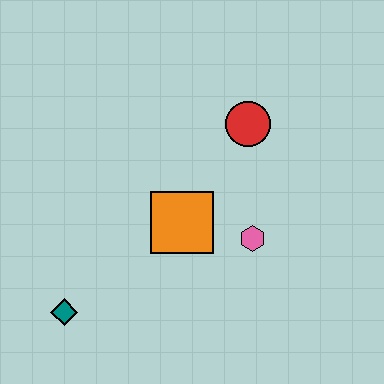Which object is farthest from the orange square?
The teal diamond is farthest from the orange square.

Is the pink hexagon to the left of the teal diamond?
No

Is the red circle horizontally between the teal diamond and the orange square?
No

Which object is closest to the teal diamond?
The orange square is closest to the teal diamond.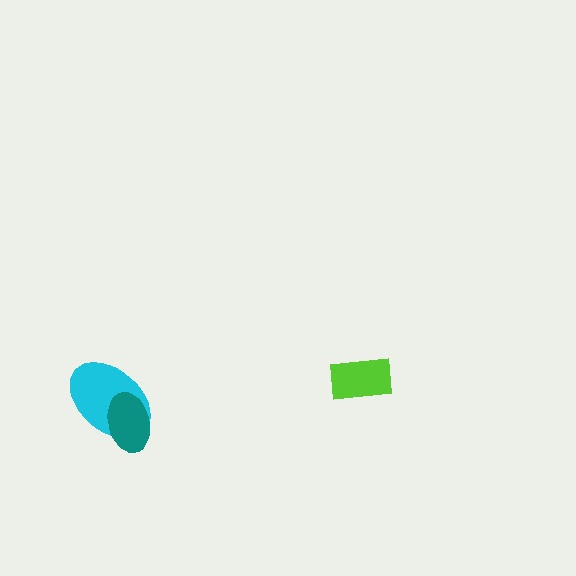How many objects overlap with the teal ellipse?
1 object overlaps with the teal ellipse.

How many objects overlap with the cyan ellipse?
1 object overlaps with the cyan ellipse.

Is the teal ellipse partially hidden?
No, no other shape covers it.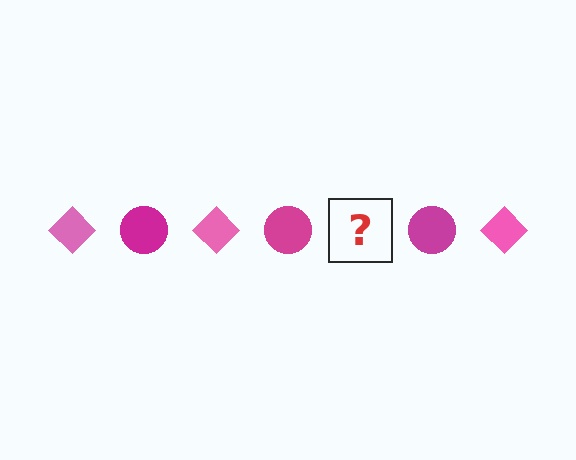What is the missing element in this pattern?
The missing element is a pink diamond.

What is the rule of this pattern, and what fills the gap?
The rule is that the pattern alternates between pink diamond and magenta circle. The gap should be filled with a pink diamond.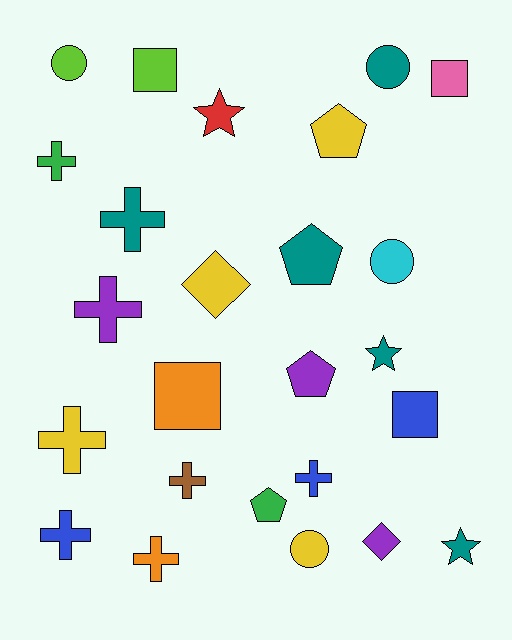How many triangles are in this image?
There are no triangles.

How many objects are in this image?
There are 25 objects.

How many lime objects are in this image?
There are 2 lime objects.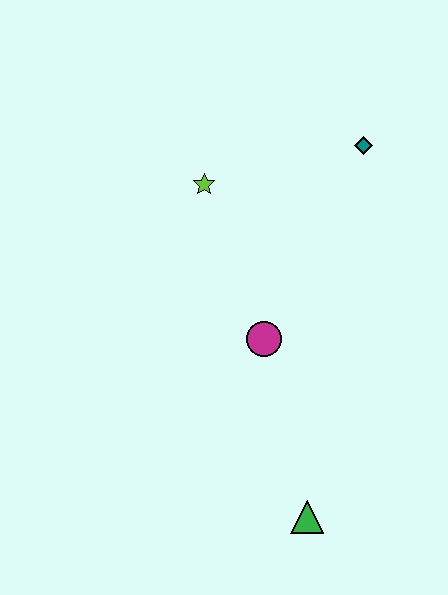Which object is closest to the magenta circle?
The lime star is closest to the magenta circle.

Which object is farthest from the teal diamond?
The green triangle is farthest from the teal diamond.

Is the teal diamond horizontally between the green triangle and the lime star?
No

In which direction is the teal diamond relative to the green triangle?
The teal diamond is above the green triangle.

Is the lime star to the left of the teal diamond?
Yes